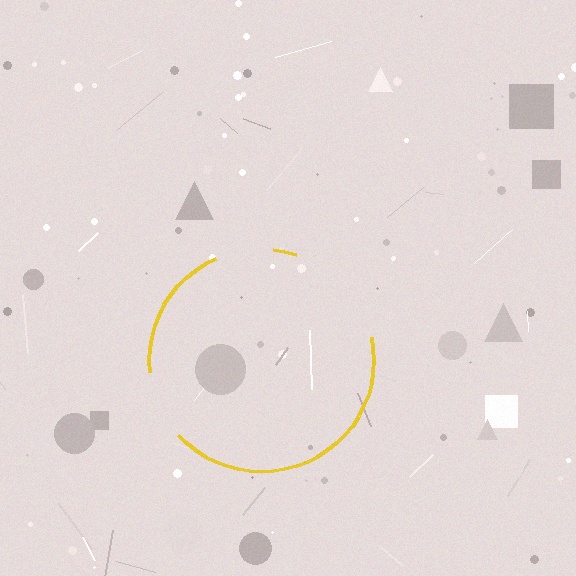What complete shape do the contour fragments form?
The contour fragments form a circle.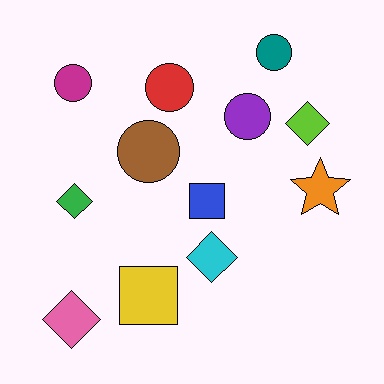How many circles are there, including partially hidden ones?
There are 5 circles.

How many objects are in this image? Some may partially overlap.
There are 12 objects.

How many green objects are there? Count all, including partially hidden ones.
There is 1 green object.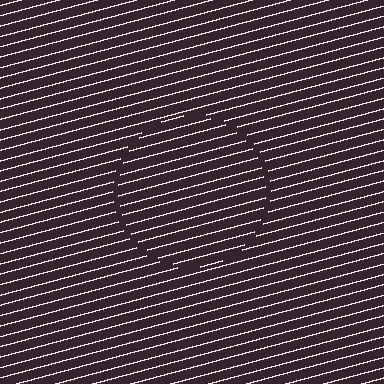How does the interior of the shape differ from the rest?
The interior of the shape contains the same grating, shifted by half a period — the contour is defined by the phase discontinuity where line-ends from the inner and outer gratings abut.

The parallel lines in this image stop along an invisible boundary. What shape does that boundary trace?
An illusory circle. The interior of the shape contains the same grating, shifted by half a period — the contour is defined by the phase discontinuity where line-ends from the inner and outer gratings abut.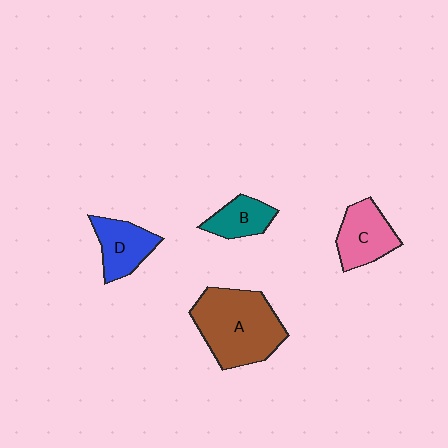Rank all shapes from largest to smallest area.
From largest to smallest: A (brown), C (pink), D (blue), B (teal).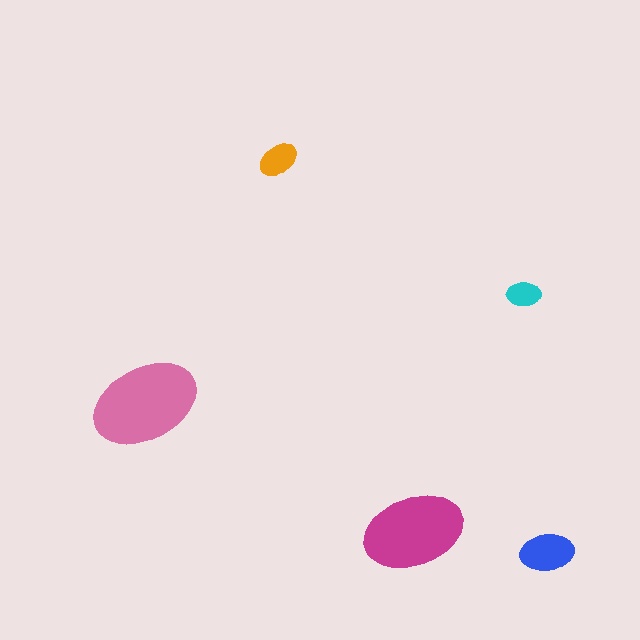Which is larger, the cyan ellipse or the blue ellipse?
The blue one.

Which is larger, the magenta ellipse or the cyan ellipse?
The magenta one.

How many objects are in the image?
There are 5 objects in the image.